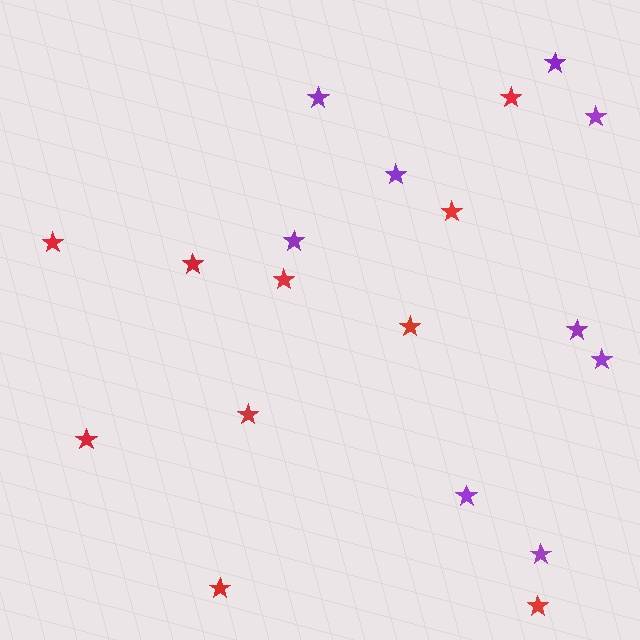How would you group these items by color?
There are 2 groups: one group of purple stars (9) and one group of red stars (10).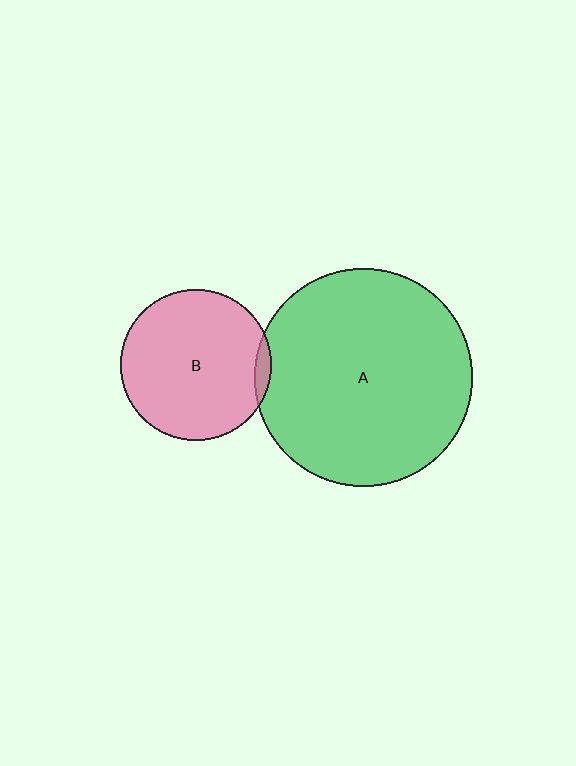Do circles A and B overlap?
Yes.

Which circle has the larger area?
Circle A (green).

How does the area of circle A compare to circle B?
Approximately 2.1 times.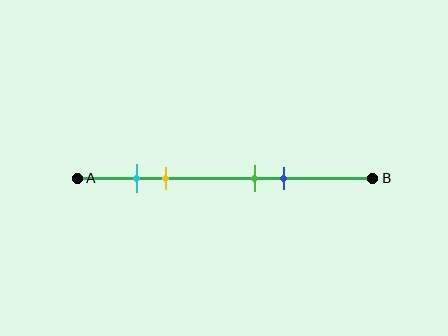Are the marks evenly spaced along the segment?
No, the marks are not evenly spaced.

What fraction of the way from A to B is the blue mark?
The blue mark is approximately 70% (0.7) of the way from A to B.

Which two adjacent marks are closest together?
The cyan and yellow marks are the closest adjacent pair.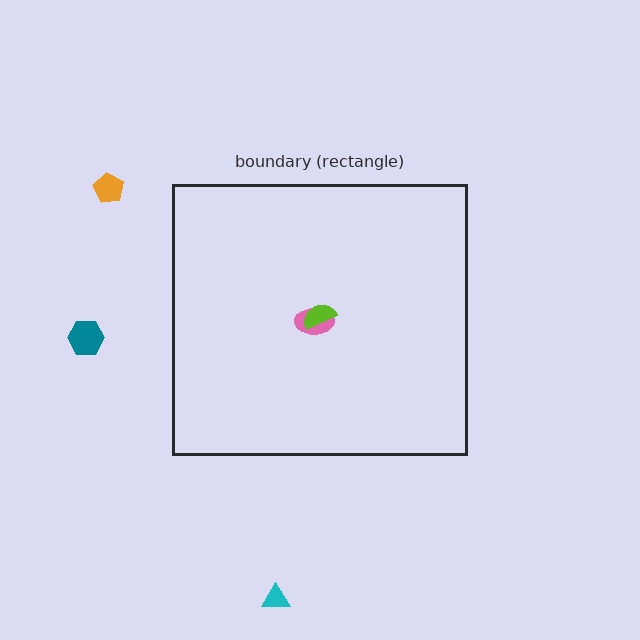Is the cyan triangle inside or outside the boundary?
Outside.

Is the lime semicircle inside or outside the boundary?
Inside.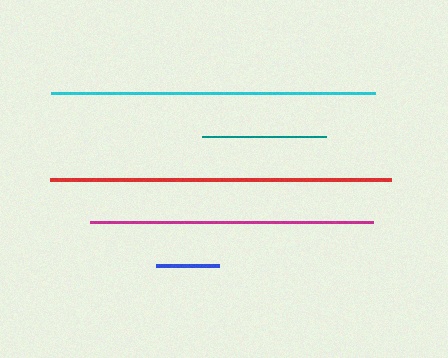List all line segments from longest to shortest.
From longest to shortest: red, cyan, magenta, teal, blue.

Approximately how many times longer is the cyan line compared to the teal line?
The cyan line is approximately 2.6 times the length of the teal line.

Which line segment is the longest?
The red line is the longest at approximately 342 pixels.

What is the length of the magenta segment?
The magenta segment is approximately 283 pixels long.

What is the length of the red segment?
The red segment is approximately 342 pixels long.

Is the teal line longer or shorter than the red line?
The red line is longer than the teal line.